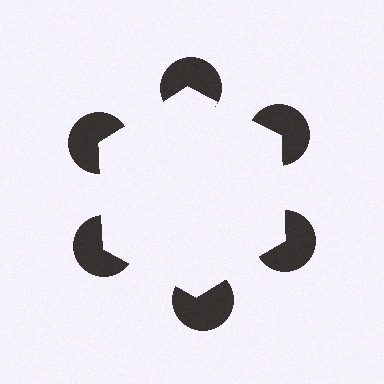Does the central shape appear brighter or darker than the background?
It typically appears slightly brighter than the background, even though no actual brightness change is drawn.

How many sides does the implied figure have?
6 sides.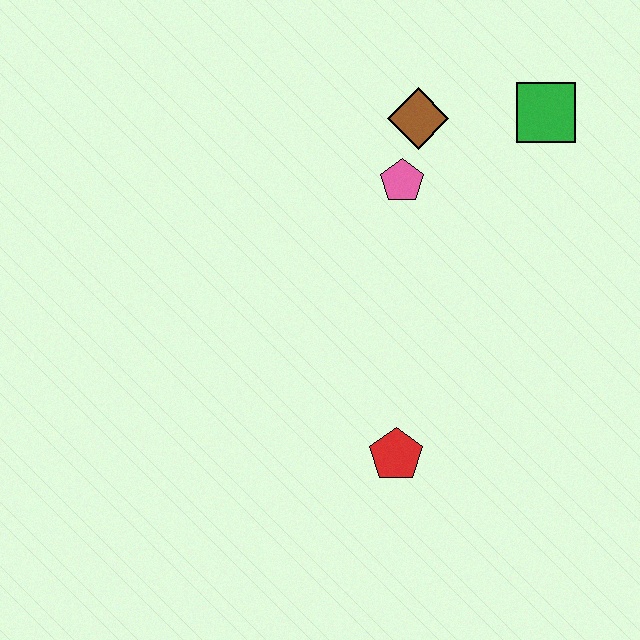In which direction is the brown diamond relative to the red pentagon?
The brown diamond is above the red pentagon.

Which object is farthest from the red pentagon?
The green square is farthest from the red pentagon.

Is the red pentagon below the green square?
Yes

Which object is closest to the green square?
The brown diamond is closest to the green square.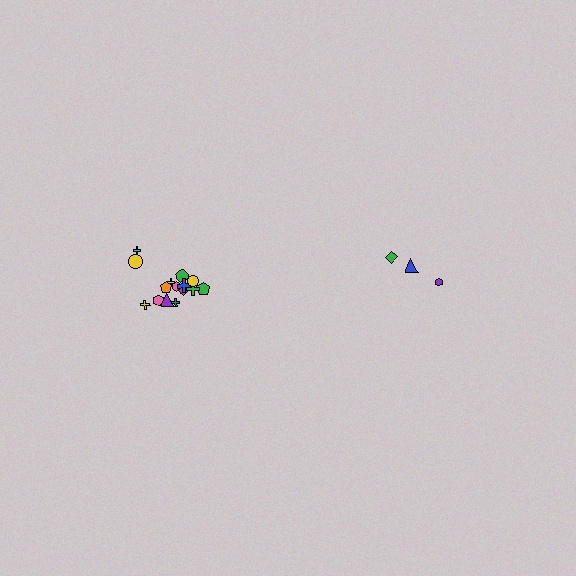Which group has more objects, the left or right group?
The left group.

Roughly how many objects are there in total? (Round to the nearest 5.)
Roughly 20 objects in total.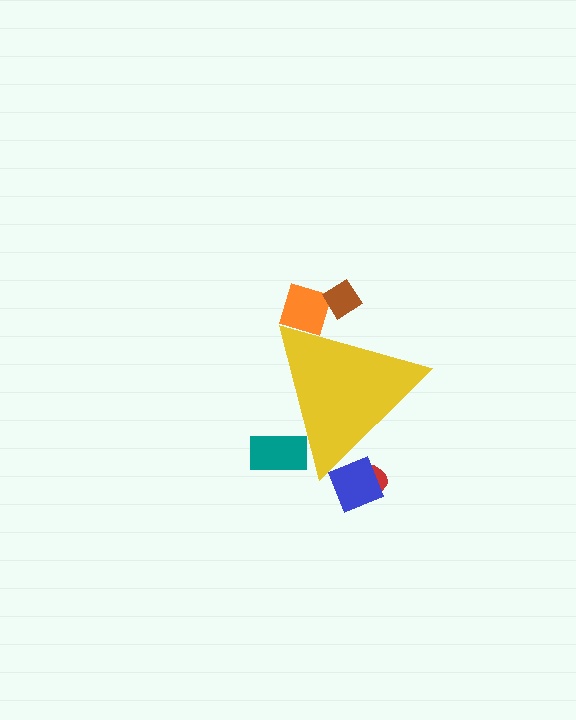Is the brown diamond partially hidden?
Yes, the brown diamond is partially hidden behind the yellow triangle.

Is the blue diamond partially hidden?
Yes, the blue diamond is partially hidden behind the yellow triangle.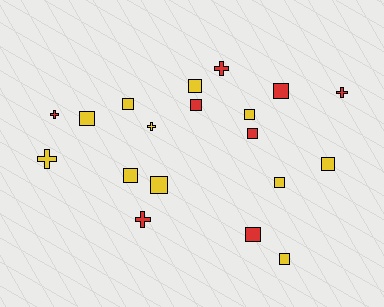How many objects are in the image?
There are 19 objects.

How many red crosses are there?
There are 4 red crosses.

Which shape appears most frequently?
Square, with 13 objects.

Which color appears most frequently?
Yellow, with 11 objects.